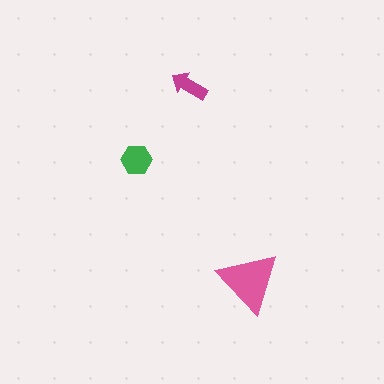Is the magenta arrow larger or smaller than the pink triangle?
Smaller.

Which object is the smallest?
The magenta arrow.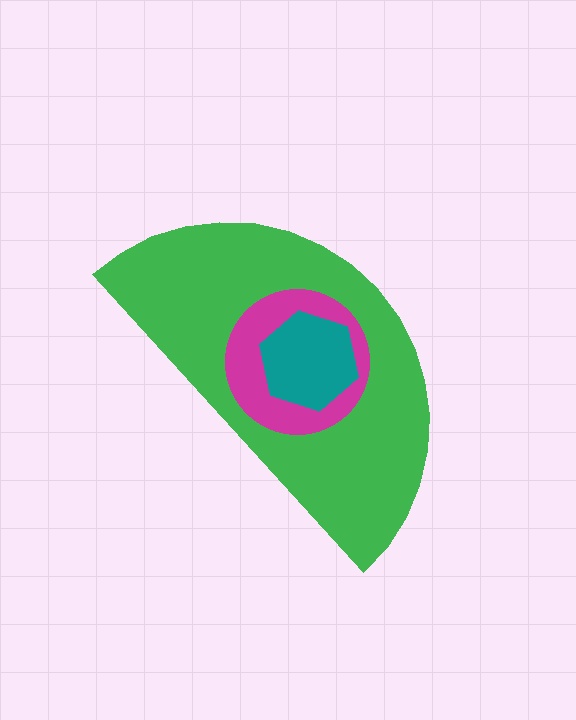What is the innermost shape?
The teal hexagon.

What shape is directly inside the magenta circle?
The teal hexagon.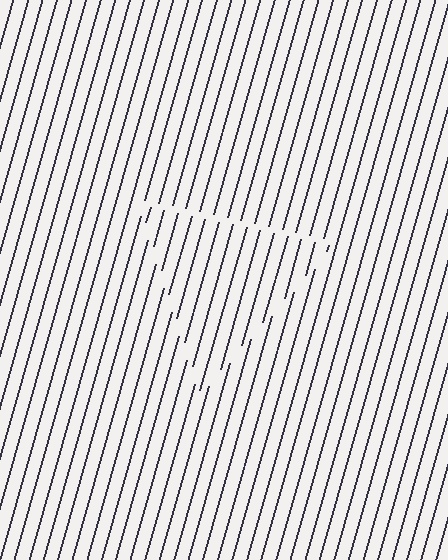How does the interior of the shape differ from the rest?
The interior of the shape contains the same grating, shifted by half a period — the contour is defined by the phase discontinuity where line-ends from the inner and outer gratings abut.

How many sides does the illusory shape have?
3 sides — the line-ends trace a triangle.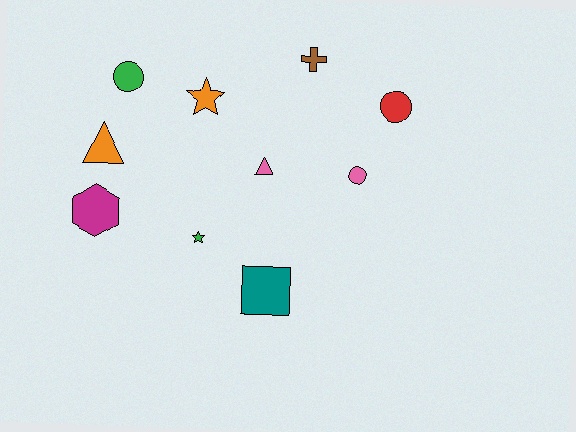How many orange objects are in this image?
There are 2 orange objects.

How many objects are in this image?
There are 10 objects.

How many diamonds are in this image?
There are no diamonds.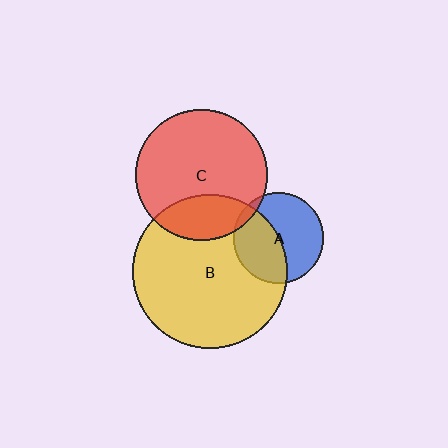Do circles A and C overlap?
Yes.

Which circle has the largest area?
Circle B (yellow).